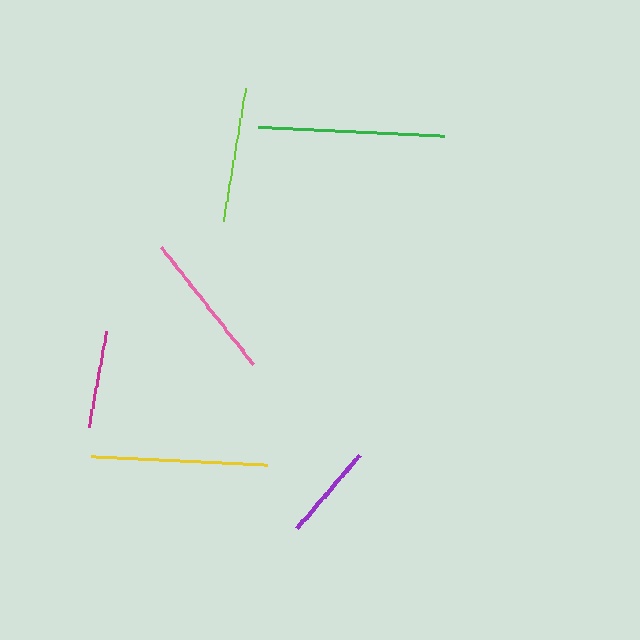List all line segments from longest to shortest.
From longest to shortest: green, yellow, pink, lime, magenta, purple.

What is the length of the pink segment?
The pink segment is approximately 148 pixels long.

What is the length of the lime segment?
The lime segment is approximately 135 pixels long.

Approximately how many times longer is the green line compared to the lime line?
The green line is approximately 1.4 times the length of the lime line.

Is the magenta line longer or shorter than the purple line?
The magenta line is longer than the purple line.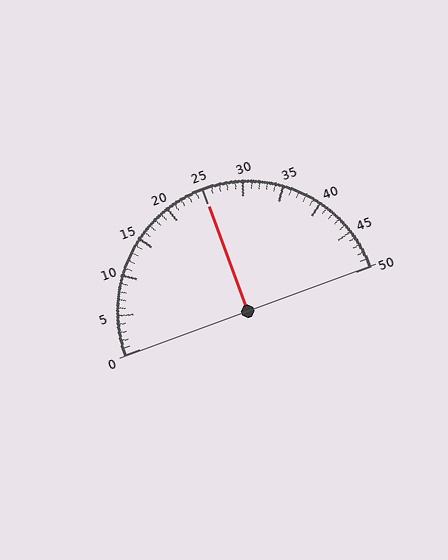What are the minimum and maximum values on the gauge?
The gauge ranges from 0 to 50.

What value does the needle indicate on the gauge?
The needle indicates approximately 25.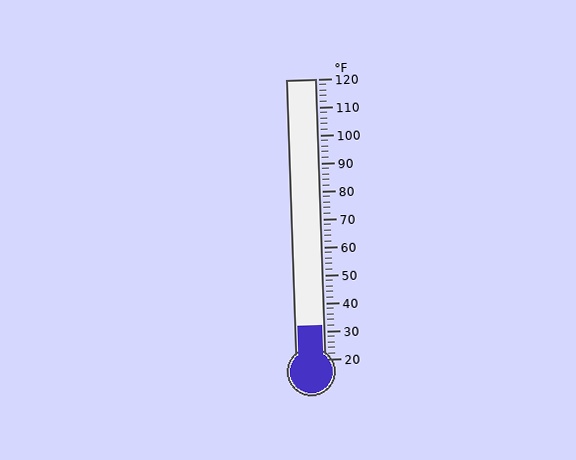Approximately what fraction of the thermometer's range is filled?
The thermometer is filled to approximately 10% of its range.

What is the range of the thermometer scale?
The thermometer scale ranges from 20°F to 120°F.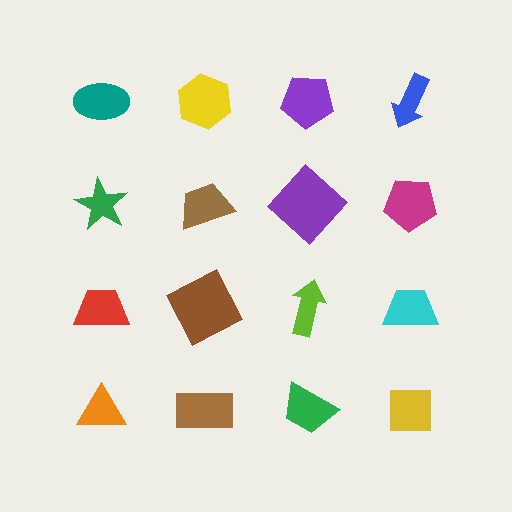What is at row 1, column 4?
A blue arrow.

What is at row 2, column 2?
A brown trapezoid.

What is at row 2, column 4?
A magenta pentagon.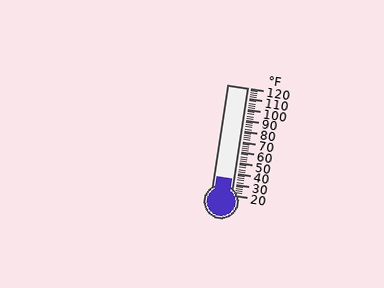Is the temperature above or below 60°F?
The temperature is below 60°F.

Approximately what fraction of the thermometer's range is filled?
The thermometer is filled to approximately 15% of its range.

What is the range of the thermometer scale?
The thermometer scale ranges from 20°F to 120°F.